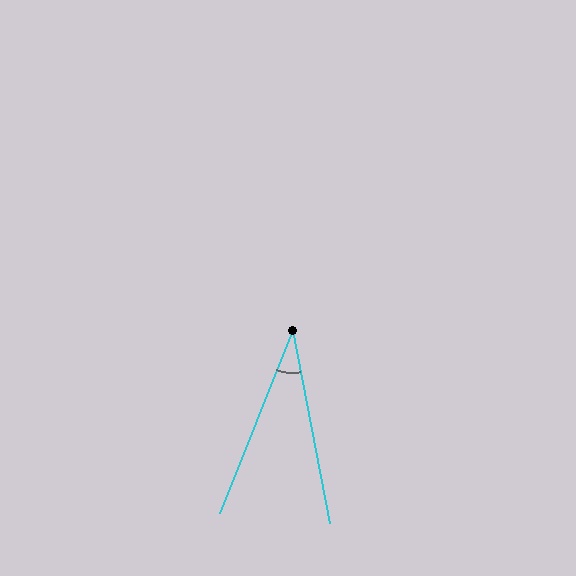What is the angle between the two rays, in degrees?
Approximately 33 degrees.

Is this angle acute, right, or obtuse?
It is acute.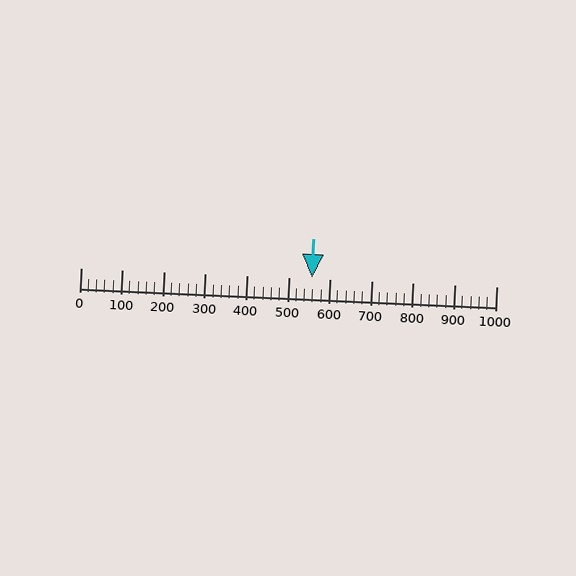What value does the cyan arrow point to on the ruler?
The cyan arrow points to approximately 558.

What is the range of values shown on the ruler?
The ruler shows values from 0 to 1000.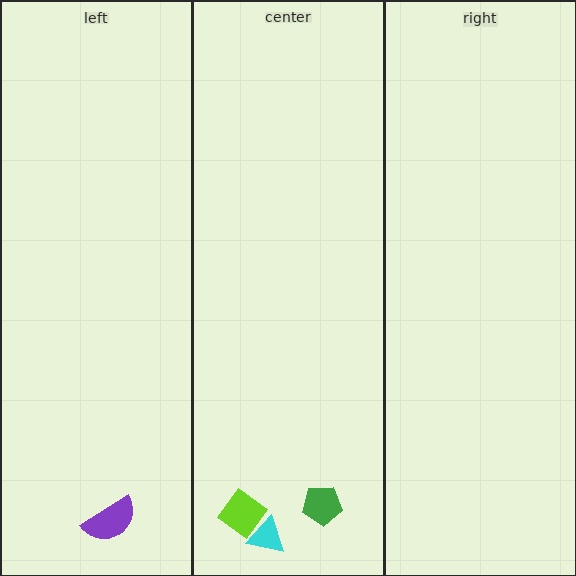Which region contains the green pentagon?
The center region.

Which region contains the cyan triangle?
The center region.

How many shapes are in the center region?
3.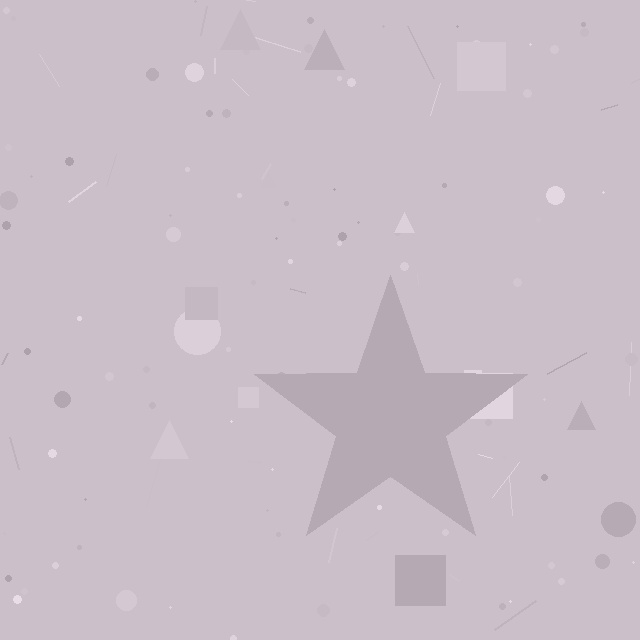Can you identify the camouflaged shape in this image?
The camouflaged shape is a star.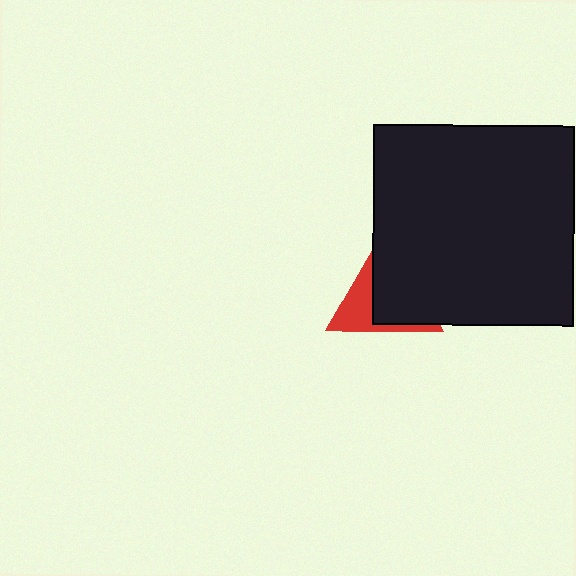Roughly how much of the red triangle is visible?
A small part of it is visible (roughly 40%).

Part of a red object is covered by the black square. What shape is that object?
It is a triangle.